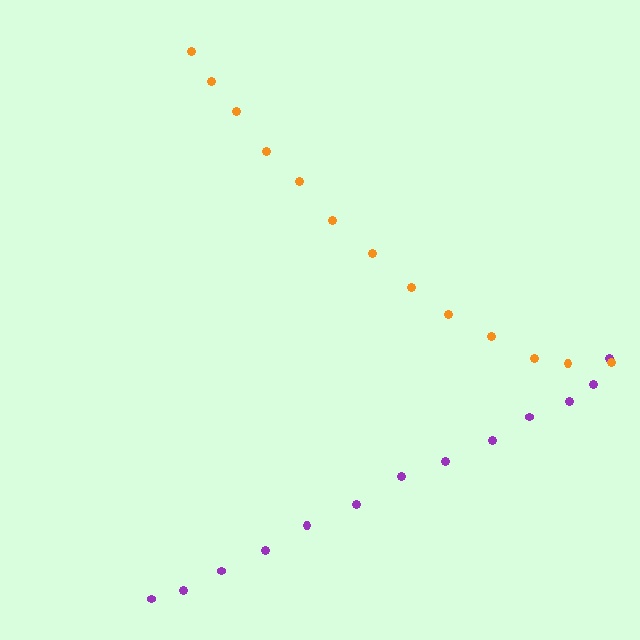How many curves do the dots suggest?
There are 2 distinct paths.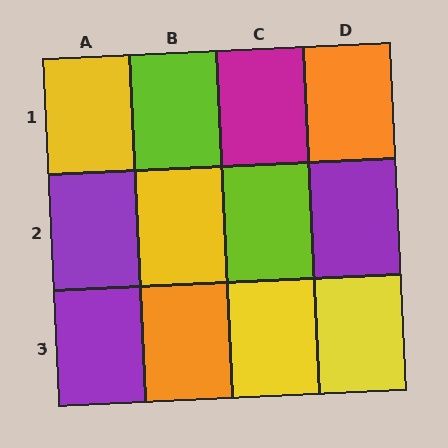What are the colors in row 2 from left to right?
Purple, yellow, lime, purple.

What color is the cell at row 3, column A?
Purple.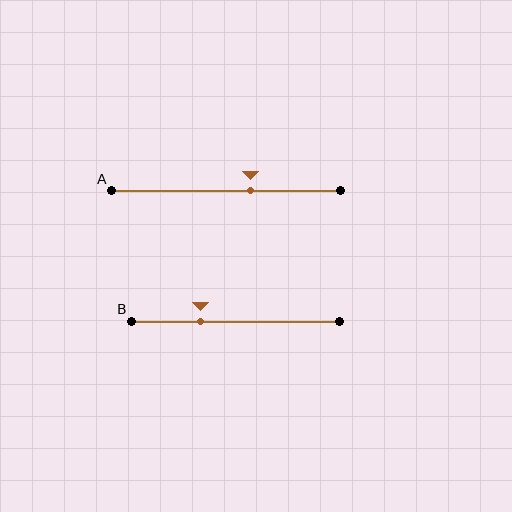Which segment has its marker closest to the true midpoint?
Segment A has its marker closest to the true midpoint.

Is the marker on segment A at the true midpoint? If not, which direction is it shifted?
No, the marker on segment A is shifted to the right by about 11% of the segment length.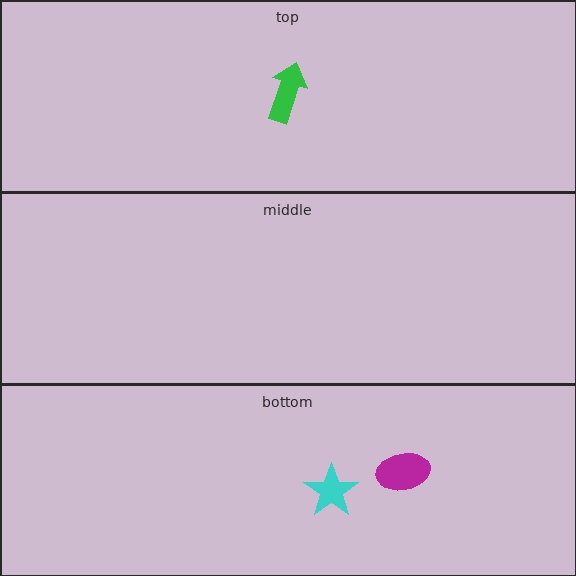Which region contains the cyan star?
The bottom region.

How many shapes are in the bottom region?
2.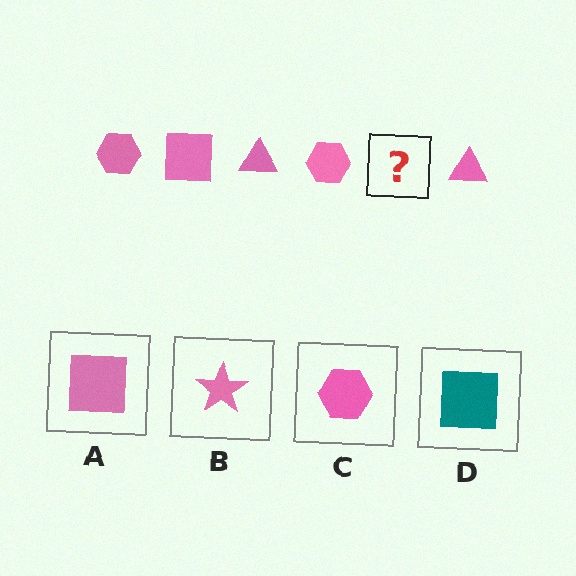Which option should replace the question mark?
Option A.